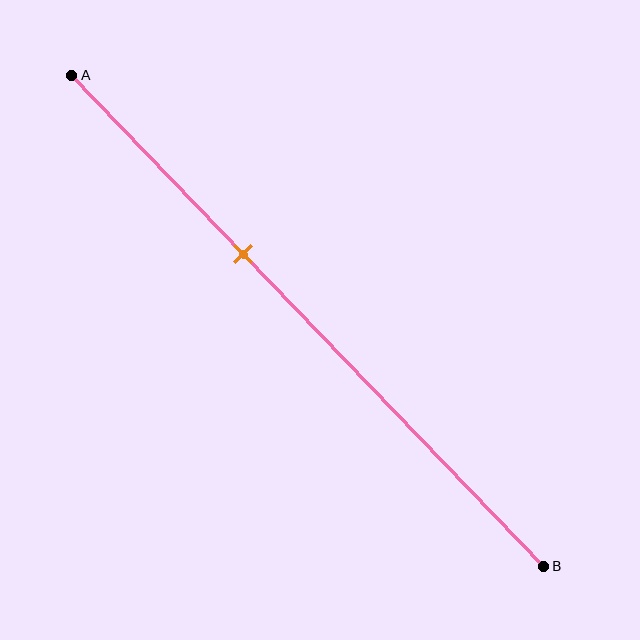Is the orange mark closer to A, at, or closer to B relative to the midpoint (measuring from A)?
The orange mark is closer to point A than the midpoint of segment AB.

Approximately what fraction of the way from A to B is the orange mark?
The orange mark is approximately 35% of the way from A to B.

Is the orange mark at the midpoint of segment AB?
No, the mark is at about 35% from A, not at the 50% midpoint.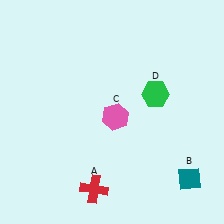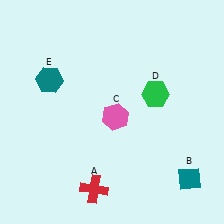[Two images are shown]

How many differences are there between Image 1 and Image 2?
There is 1 difference between the two images.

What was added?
A teal hexagon (E) was added in Image 2.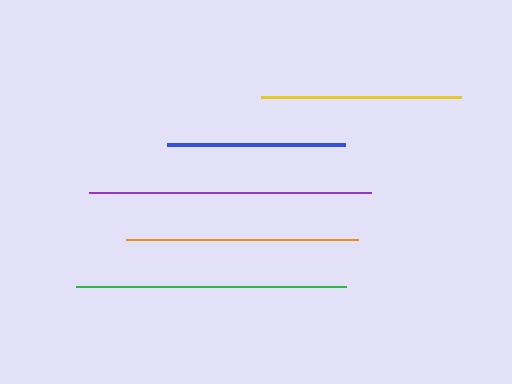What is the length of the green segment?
The green segment is approximately 270 pixels long.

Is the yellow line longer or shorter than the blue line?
The yellow line is longer than the blue line.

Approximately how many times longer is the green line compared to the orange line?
The green line is approximately 1.2 times the length of the orange line.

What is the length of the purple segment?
The purple segment is approximately 283 pixels long.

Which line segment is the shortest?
The blue line is the shortest at approximately 178 pixels.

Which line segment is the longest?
The purple line is the longest at approximately 283 pixels.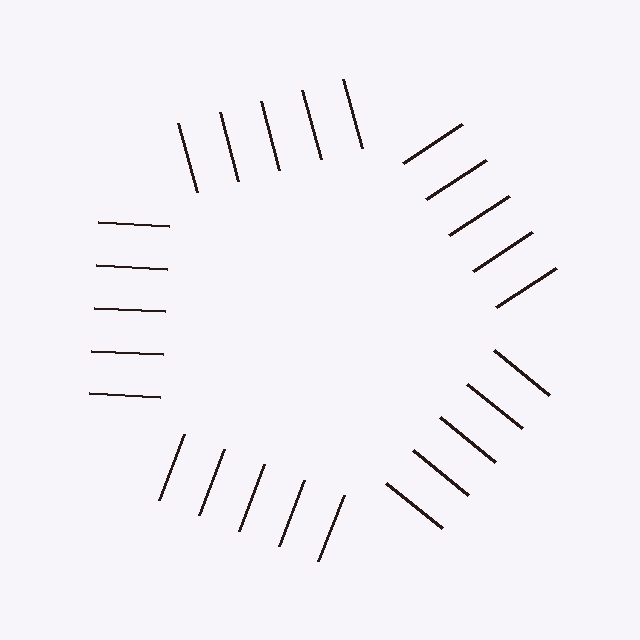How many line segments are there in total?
25 — 5 along each of the 5 edges.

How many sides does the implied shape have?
5 sides — the line-ends trace a pentagon.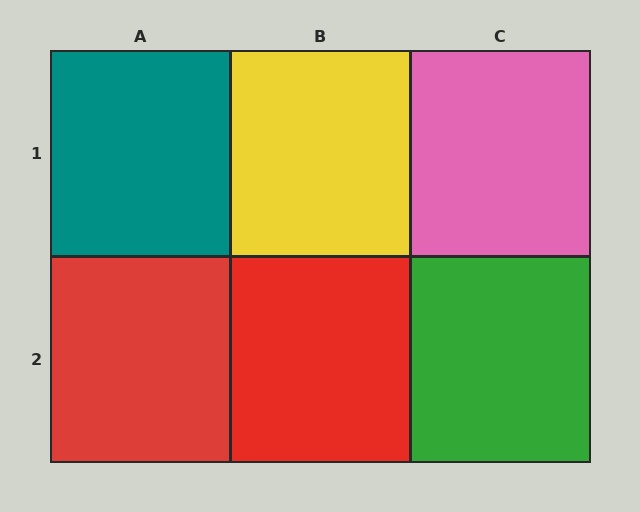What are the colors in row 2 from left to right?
Red, red, green.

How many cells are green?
1 cell is green.